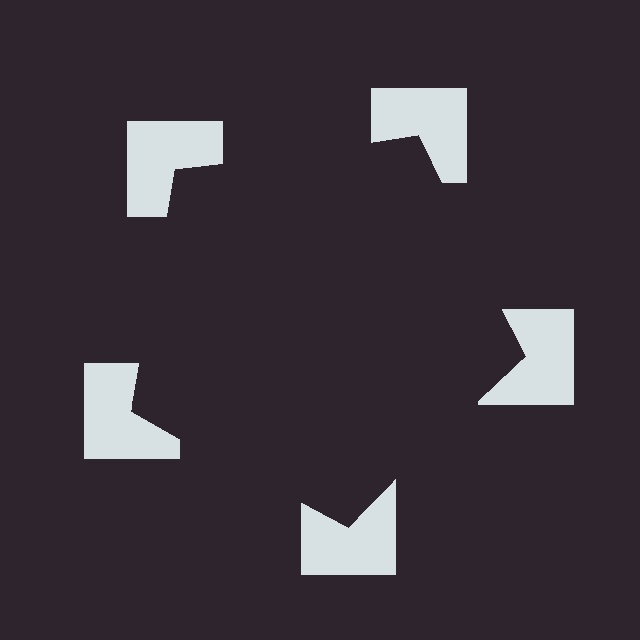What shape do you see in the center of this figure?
An illusory pentagon — its edges are inferred from the aligned wedge cuts in the notched squares, not physically drawn.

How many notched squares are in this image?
There are 5 — one at each vertex of the illusory pentagon.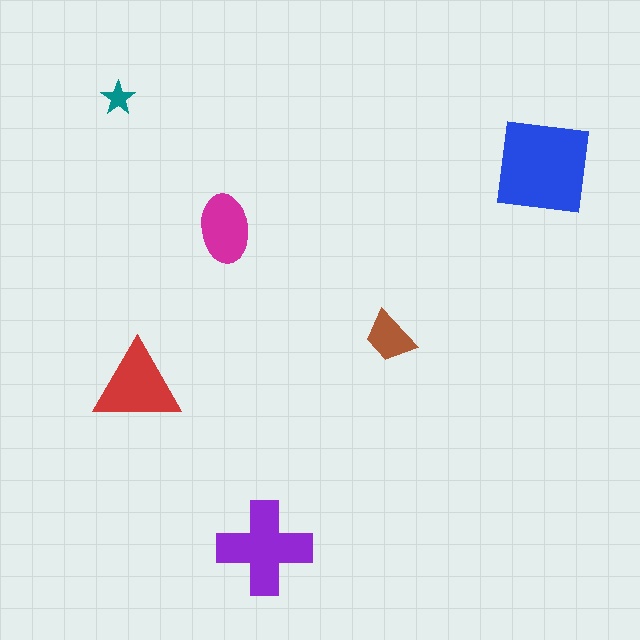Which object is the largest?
The blue square.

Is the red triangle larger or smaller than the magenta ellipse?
Larger.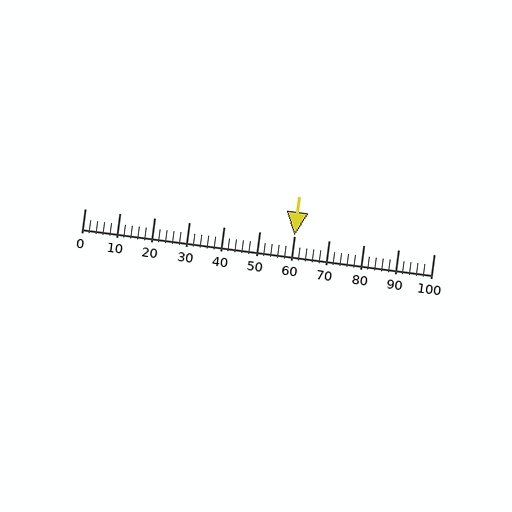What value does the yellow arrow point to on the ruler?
The yellow arrow points to approximately 60.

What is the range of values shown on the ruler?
The ruler shows values from 0 to 100.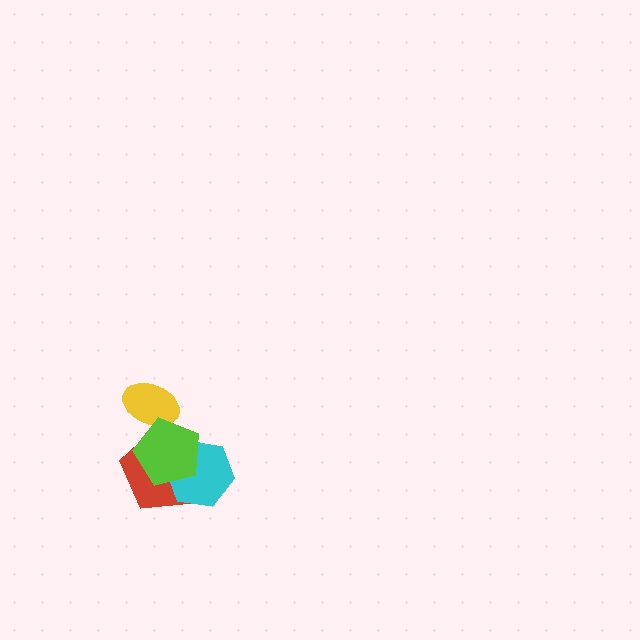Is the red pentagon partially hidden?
Yes, it is partially covered by another shape.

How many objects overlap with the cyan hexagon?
2 objects overlap with the cyan hexagon.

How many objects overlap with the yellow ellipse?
2 objects overlap with the yellow ellipse.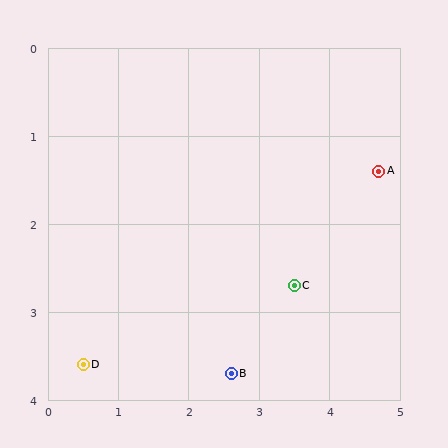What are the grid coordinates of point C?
Point C is at approximately (3.5, 2.7).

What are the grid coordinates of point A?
Point A is at approximately (4.7, 1.4).